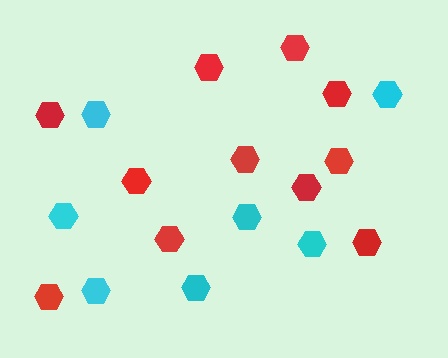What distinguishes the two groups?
There are 2 groups: one group of cyan hexagons (7) and one group of red hexagons (11).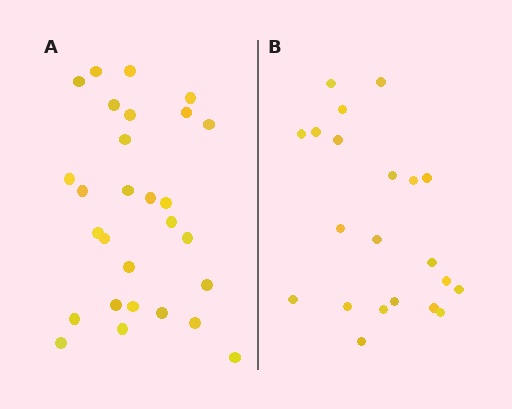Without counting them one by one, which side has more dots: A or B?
Region A (the left region) has more dots.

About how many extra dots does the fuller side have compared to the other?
Region A has roughly 8 or so more dots than region B.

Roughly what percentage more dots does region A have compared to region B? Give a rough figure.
About 35% more.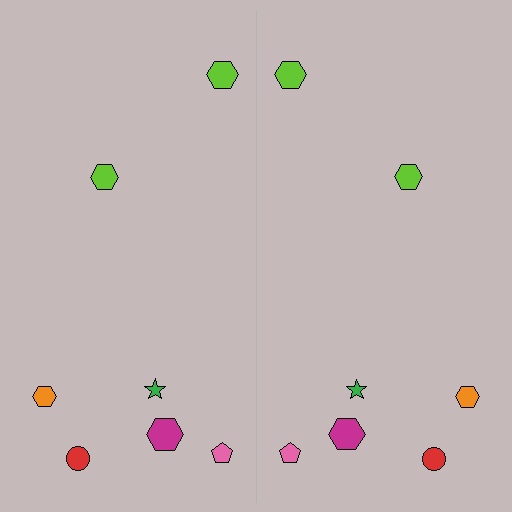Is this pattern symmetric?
Yes, this pattern has bilateral (reflection) symmetry.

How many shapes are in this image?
There are 14 shapes in this image.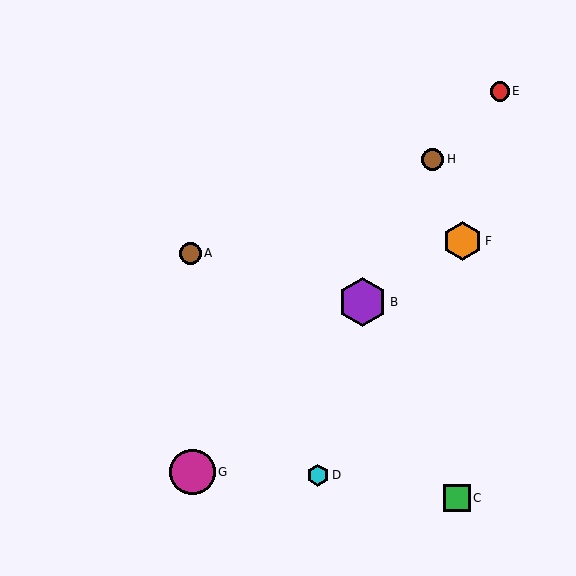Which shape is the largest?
The purple hexagon (labeled B) is the largest.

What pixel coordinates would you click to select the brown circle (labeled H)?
Click at (433, 159) to select the brown circle H.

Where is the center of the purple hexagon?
The center of the purple hexagon is at (363, 302).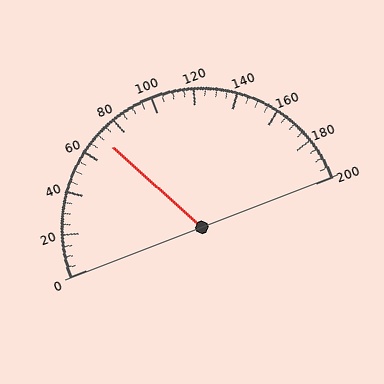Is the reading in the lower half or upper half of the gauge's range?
The reading is in the lower half of the range (0 to 200).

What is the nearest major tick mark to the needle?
The nearest major tick mark is 80.